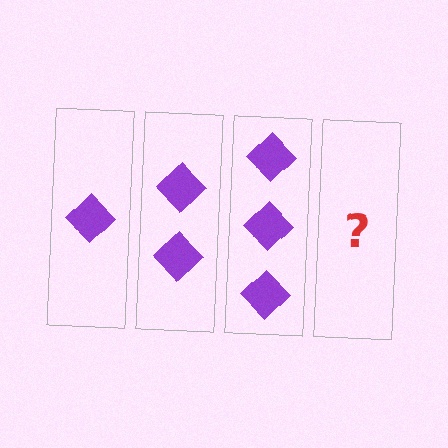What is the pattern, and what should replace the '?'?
The pattern is that each step adds one more diamond. The '?' should be 4 diamonds.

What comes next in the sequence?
The next element should be 4 diamonds.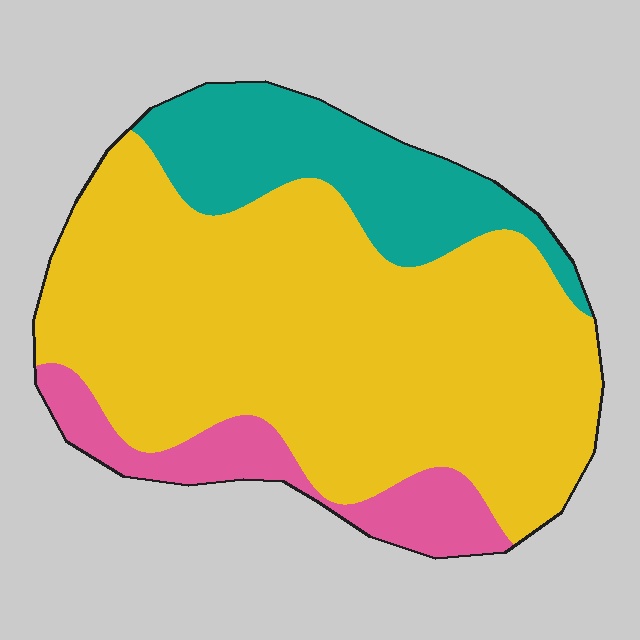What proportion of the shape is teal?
Teal covers 20% of the shape.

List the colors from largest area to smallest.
From largest to smallest: yellow, teal, pink.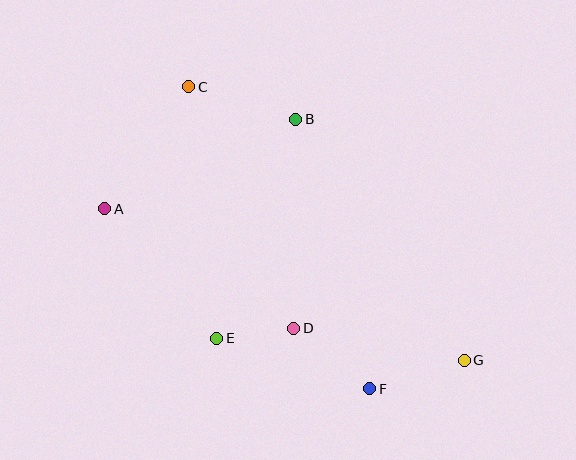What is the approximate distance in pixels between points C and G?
The distance between C and G is approximately 388 pixels.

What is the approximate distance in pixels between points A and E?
The distance between A and E is approximately 171 pixels.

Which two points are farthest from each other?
Points A and G are farthest from each other.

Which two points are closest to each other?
Points D and E are closest to each other.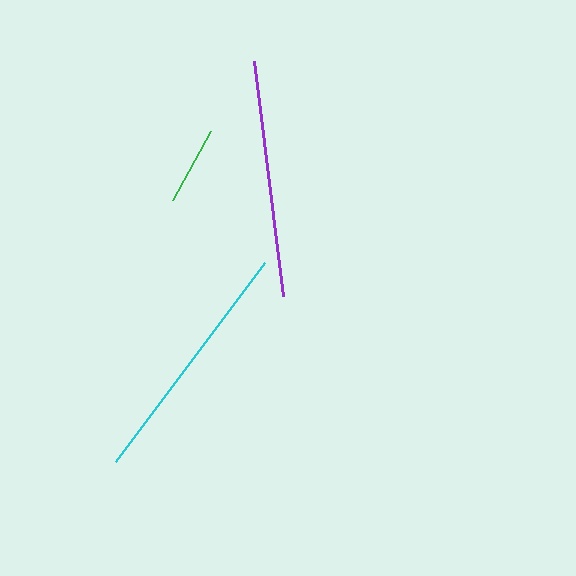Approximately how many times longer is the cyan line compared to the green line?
The cyan line is approximately 3.1 times the length of the green line.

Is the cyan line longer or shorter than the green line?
The cyan line is longer than the green line.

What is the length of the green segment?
The green segment is approximately 79 pixels long.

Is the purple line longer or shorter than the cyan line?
The cyan line is longer than the purple line.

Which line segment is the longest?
The cyan line is the longest at approximately 249 pixels.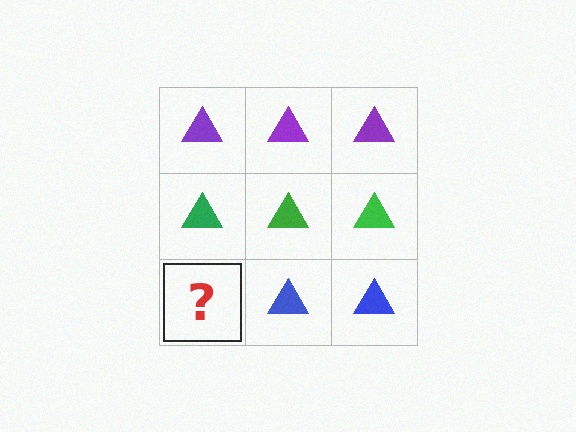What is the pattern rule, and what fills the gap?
The rule is that each row has a consistent color. The gap should be filled with a blue triangle.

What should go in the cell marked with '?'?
The missing cell should contain a blue triangle.